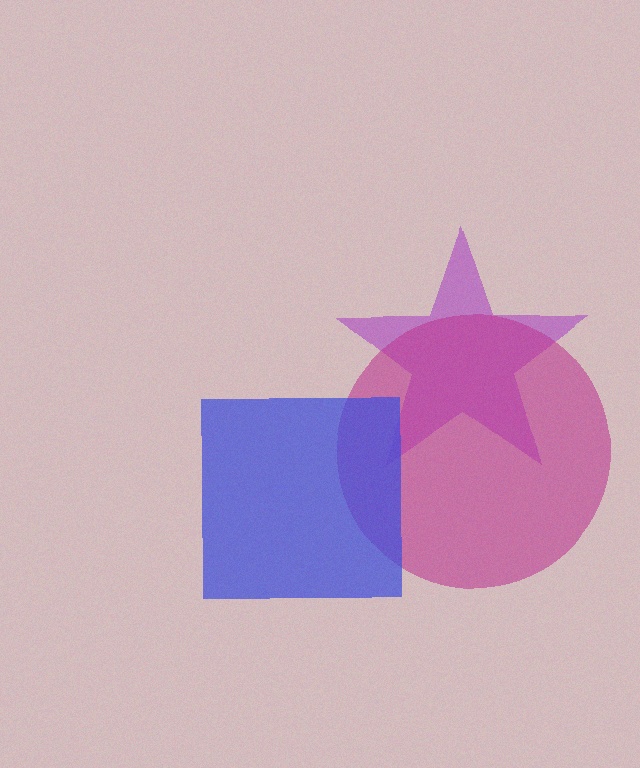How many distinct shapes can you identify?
There are 3 distinct shapes: a purple star, a magenta circle, a blue square.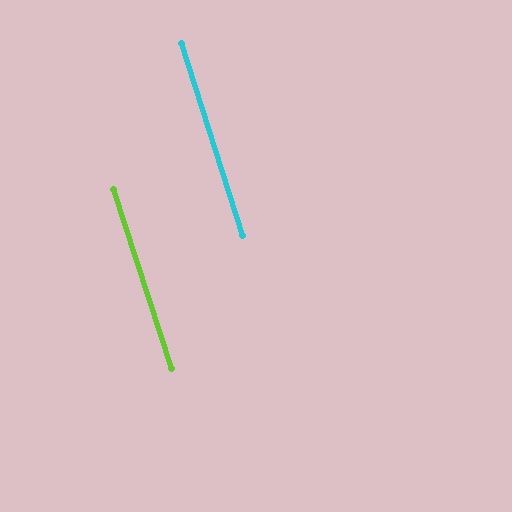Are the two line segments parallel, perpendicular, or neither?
Parallel — their directions differ by only 0.2°.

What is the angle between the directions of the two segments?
Approximately 0 degrees.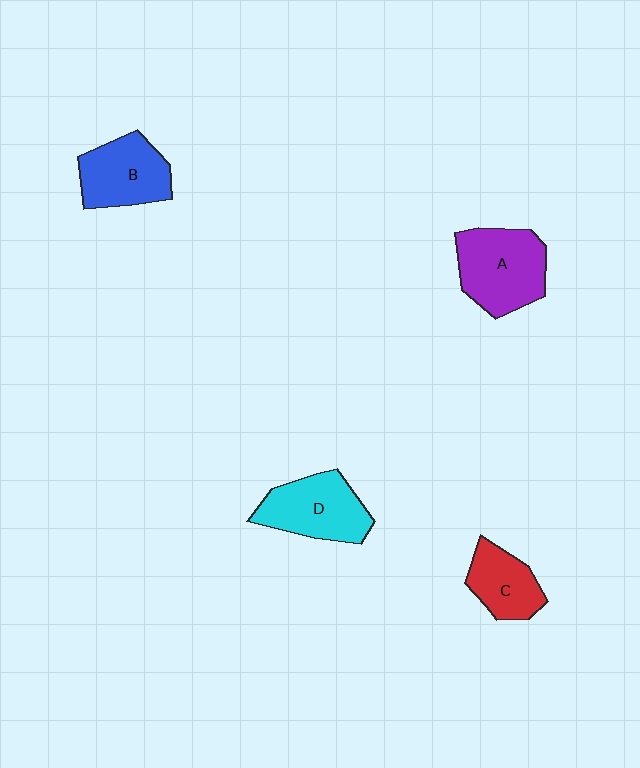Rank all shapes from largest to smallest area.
From largest to smallest: A (purple), D (cyan), B (blue), C (red).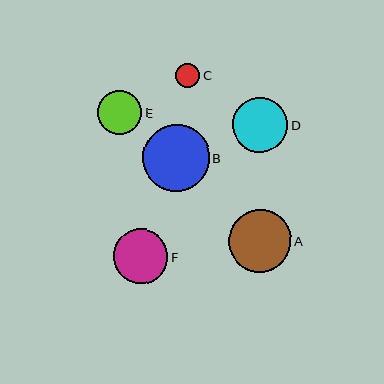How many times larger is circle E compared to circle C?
Circle E is approximately 1.8 times the size of circle C.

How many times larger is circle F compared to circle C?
Circle F is approximately 2.2 times the size of circle C.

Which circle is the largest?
Circle B is the largest with a size of approximately 67 pixels.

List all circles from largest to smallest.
From largest to smallest: B, A, D, F, E, C.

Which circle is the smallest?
Circle C is the smallest with a size of approximately 25 pixels.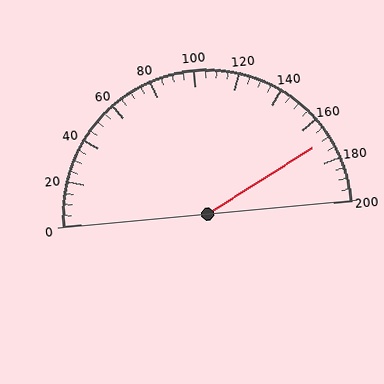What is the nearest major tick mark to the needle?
The nearest major tick mark is 160.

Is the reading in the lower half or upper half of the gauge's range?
The reading is in the upper half of the range (0 to 200).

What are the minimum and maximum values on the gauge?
The gauge ranges from 0 to 200.